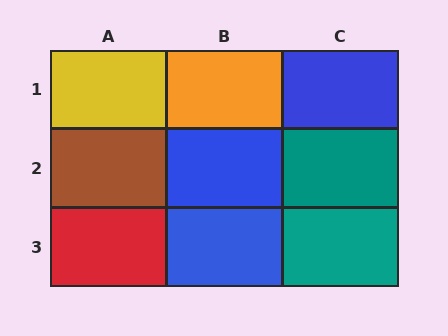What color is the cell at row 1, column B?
Orange.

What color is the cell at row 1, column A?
Yellow.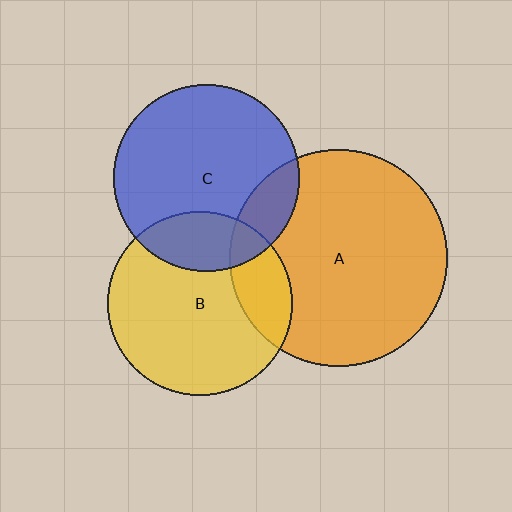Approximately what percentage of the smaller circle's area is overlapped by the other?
Approximately 15%.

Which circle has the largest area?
Circle A (orange).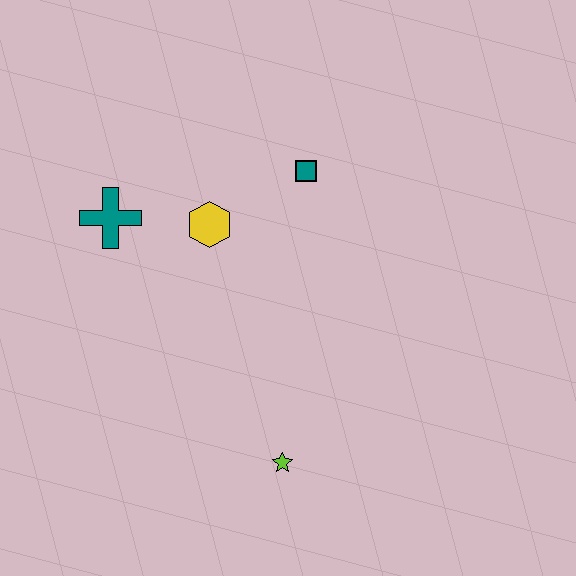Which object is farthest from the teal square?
The lime star is farthest from the teal square.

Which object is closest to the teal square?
The yellow hexagon is closest to the teal square.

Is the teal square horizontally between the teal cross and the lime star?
No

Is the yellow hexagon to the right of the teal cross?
Yes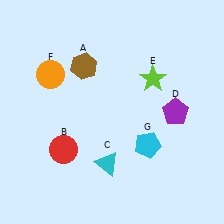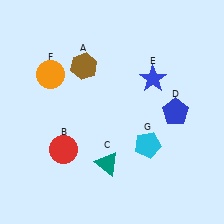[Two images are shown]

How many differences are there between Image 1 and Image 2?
There are 3 differences between the two images.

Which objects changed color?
C changed from cyan to teal. D changed from purple to blue. E changed from lime to blue.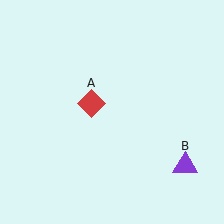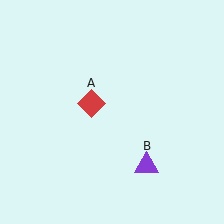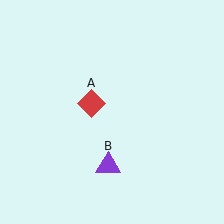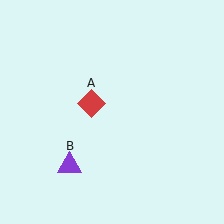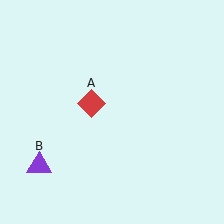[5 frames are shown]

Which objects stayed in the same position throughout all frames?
Red diamond (object A) remained stationary.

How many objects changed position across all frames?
1 object changed position: purple triangle (object B).